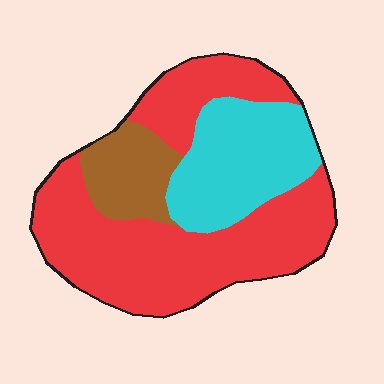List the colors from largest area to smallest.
From largest to smallest: red, cyan, brown.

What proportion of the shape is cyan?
Cyan takes up between a sixth and a third of the shape.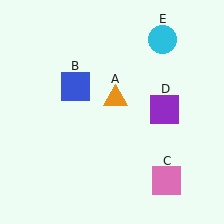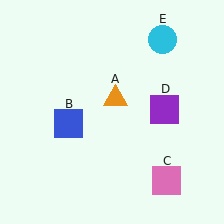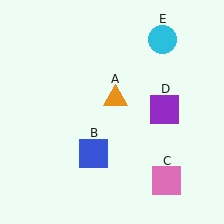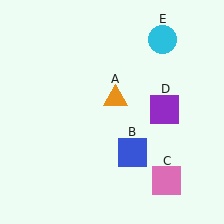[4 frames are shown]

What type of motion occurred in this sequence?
The blue square (object B) rotated counterclockwise around the center of the scene.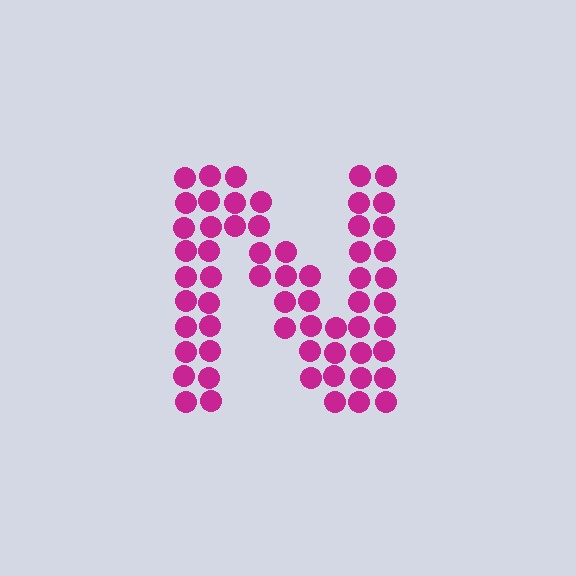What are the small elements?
The small elements are circles.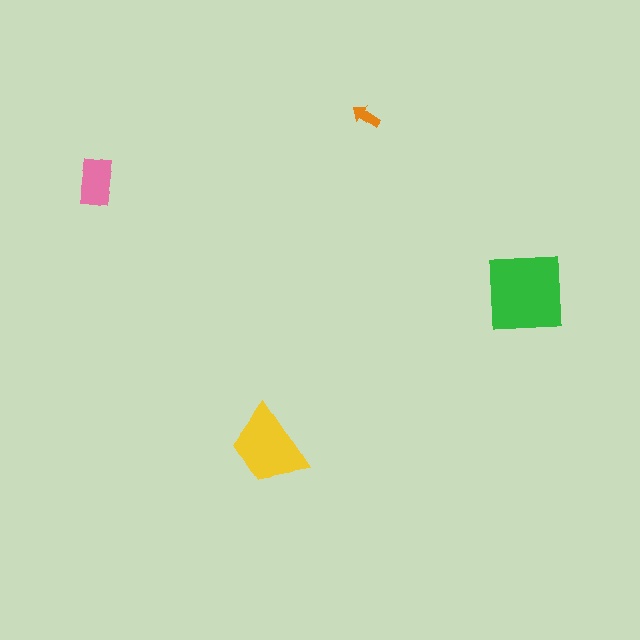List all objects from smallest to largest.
The orange arrow, the pink rectangle, the yellow trapezoid, the green square.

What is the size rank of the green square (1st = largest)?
1st.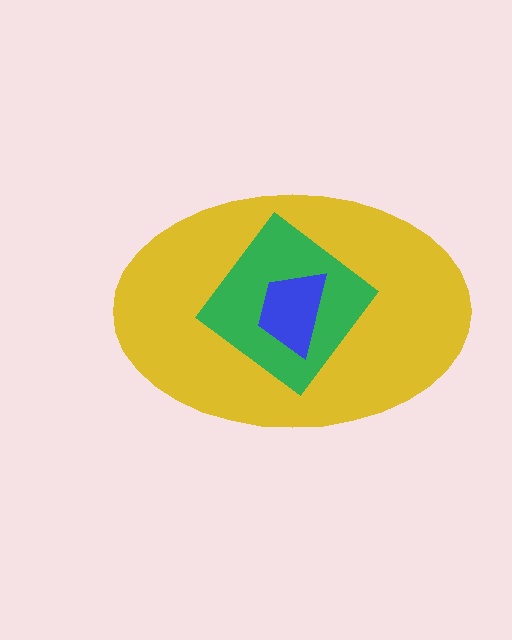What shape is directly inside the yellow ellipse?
The green diamond.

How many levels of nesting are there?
3.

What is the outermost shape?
The yellow ellipse.